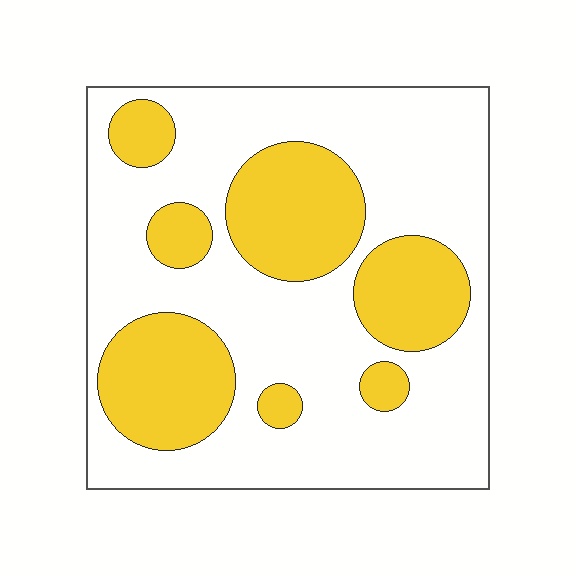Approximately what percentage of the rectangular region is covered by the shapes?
Approximately 30%.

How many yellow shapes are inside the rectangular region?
7.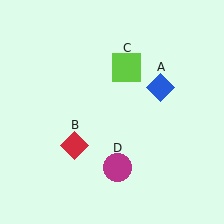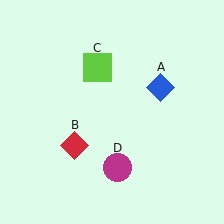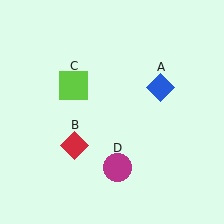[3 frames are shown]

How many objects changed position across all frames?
1 object changed position: lime square (object C).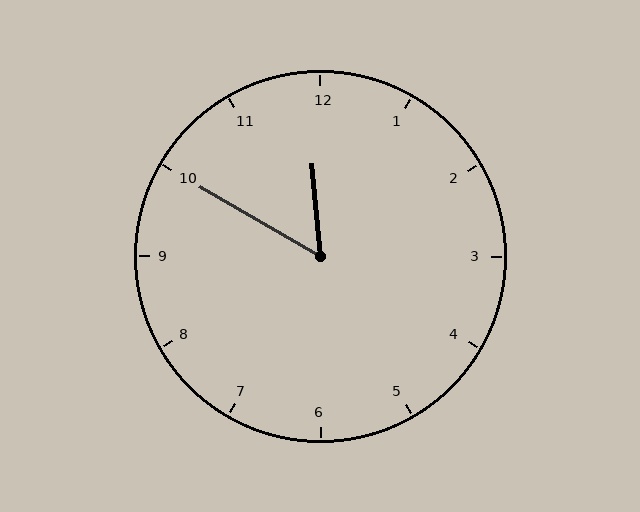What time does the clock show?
11:50.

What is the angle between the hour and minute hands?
Approximately 55 degrees.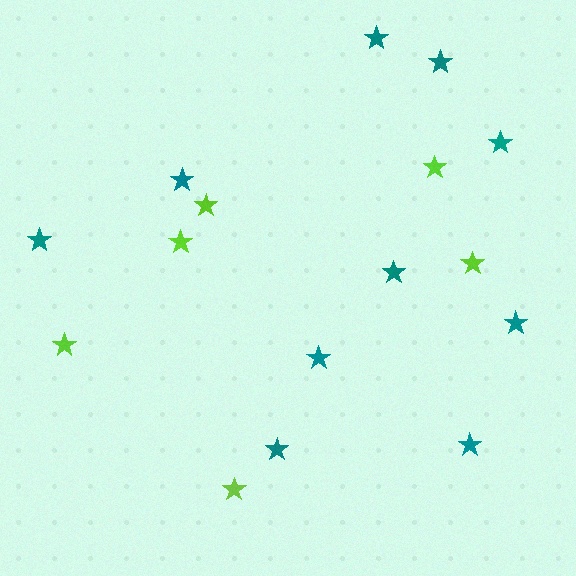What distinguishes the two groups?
There are 2 groups: one group of teal stars (10) and one group of lime stars (6).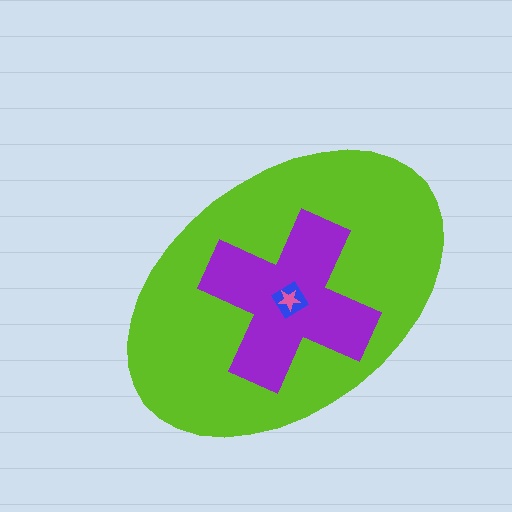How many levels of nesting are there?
4.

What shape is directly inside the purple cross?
The blue diamond.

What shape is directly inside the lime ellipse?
The purple cross.